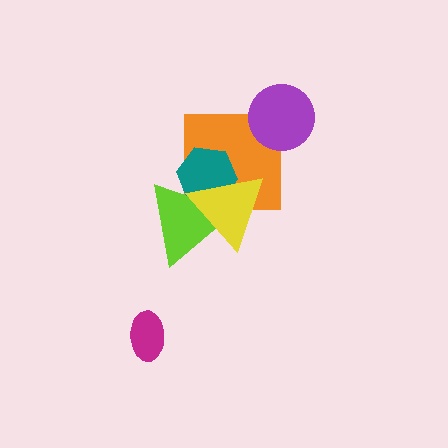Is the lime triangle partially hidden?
Yes, it is partially covered by another shape.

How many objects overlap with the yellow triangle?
3 objects overlap with the yellow triangle.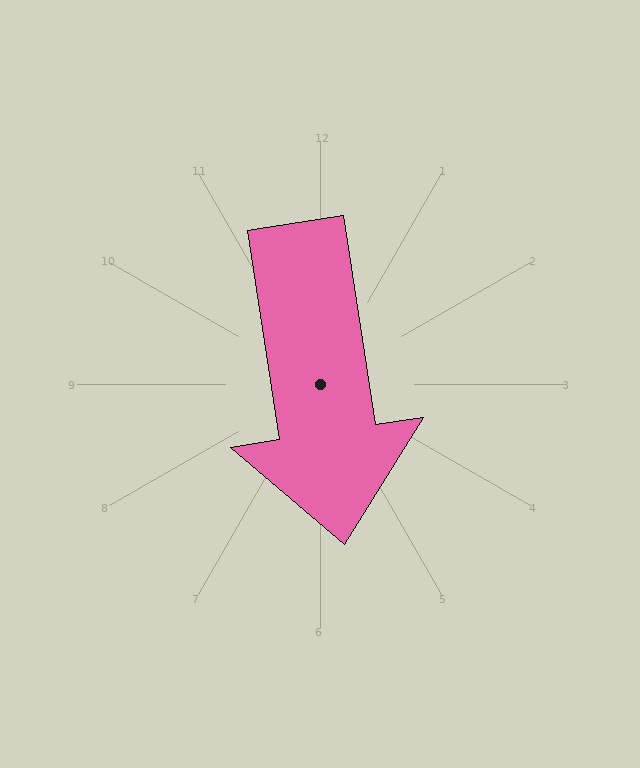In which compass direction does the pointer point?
South.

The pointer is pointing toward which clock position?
Roughly 6 o'clock.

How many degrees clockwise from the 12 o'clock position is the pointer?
Approximately 171 degrees.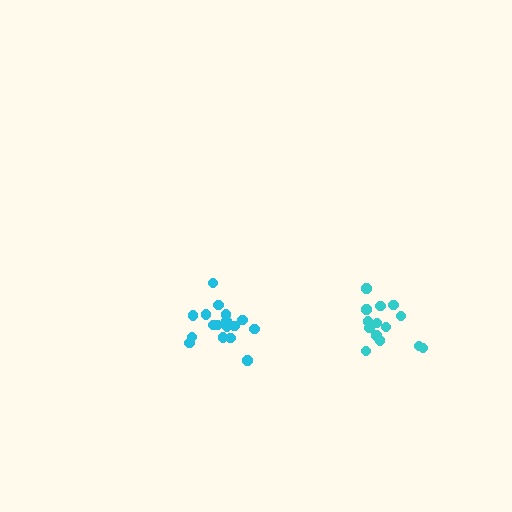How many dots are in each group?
Group 1: 14 dots, Group 2: 17 dots (31 total).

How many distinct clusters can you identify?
There are 2 distinct clusters.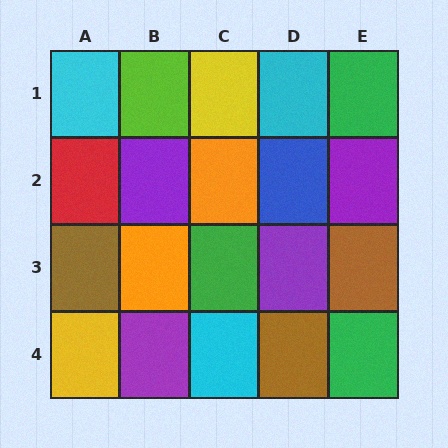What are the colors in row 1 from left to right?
Cyan, lime, yellow, cyan, green.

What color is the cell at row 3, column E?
Brown.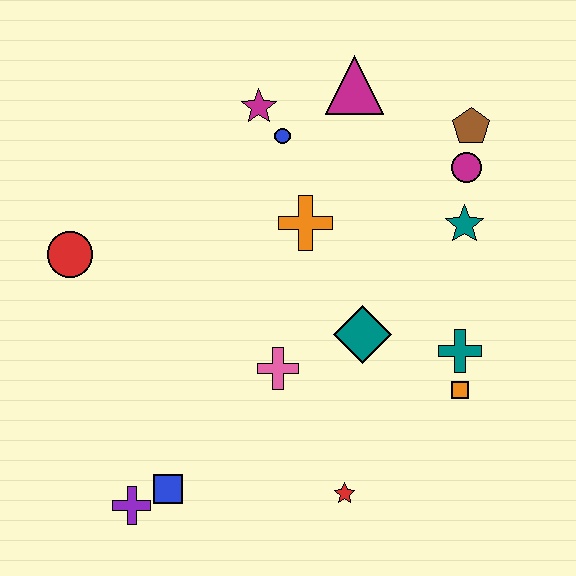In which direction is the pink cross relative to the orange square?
The pink cross is to the left of the orange square.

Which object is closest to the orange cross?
The blue circle is closest to the orange cross.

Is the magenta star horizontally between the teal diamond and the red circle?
Yes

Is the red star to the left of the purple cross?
No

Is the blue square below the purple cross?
No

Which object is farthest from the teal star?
The purple cross is farthest from the teal star.